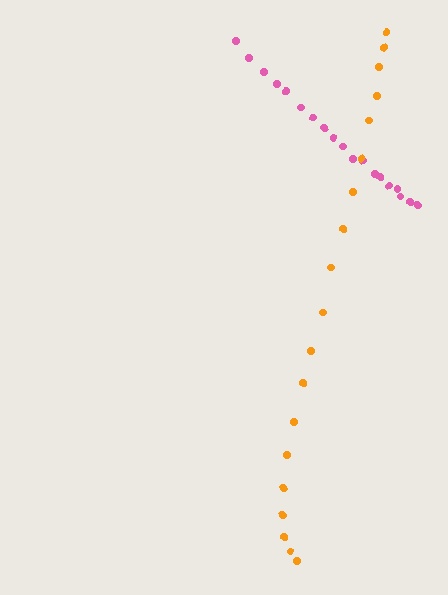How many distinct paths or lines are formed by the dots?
There are 2 distinct paths.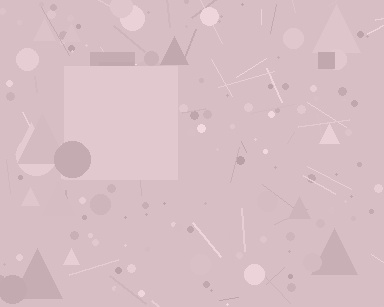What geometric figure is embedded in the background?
A square is embedded in the background.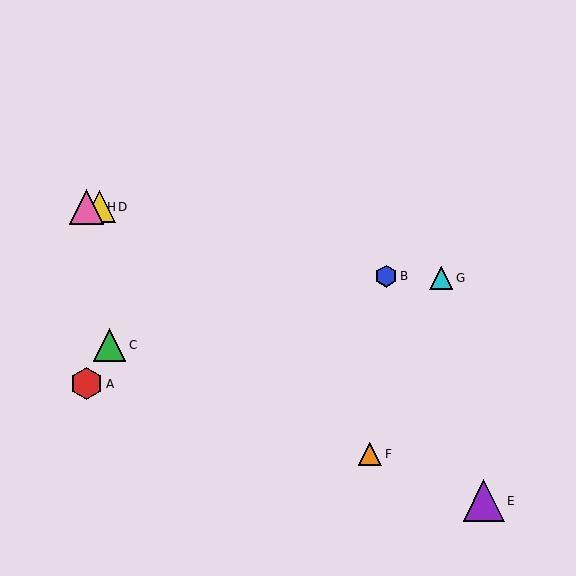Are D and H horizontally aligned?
Yes, both are at y≈207.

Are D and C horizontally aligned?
No, D is at y≈207 and C is at y≈345.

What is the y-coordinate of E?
Object E is at y≈501.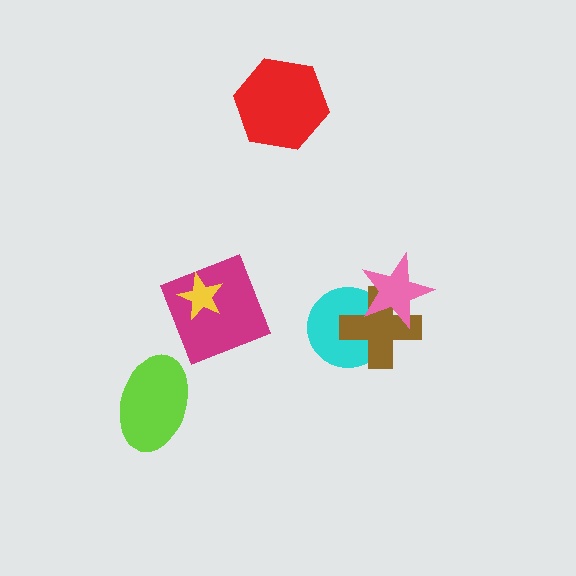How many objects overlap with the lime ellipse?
0 objects overlap with the lime ellipse.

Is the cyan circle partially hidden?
Yes, it is partially covered by another shape.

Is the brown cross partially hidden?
Yes, it is partially covered by another shape.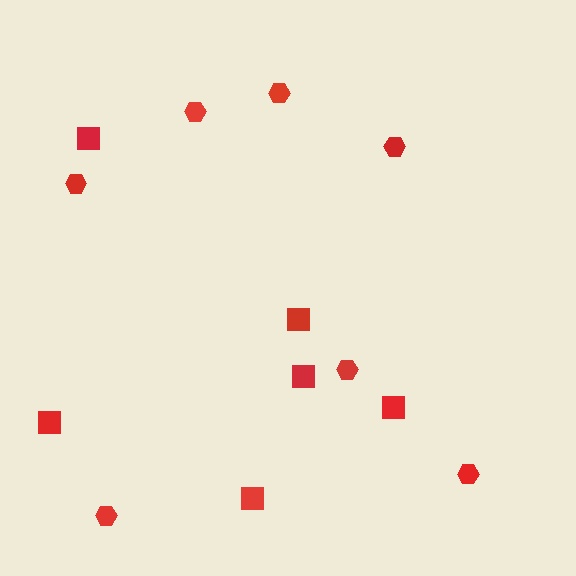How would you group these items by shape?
There are 2 groups: one group of squares (6) and one group of hexagons (7).